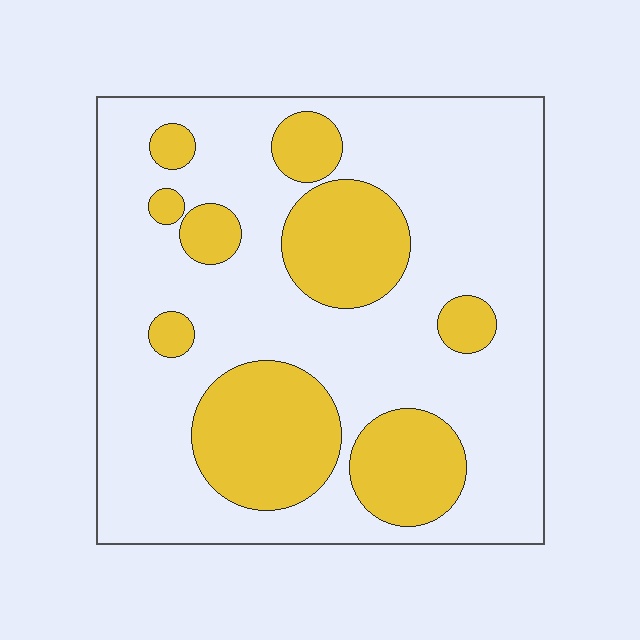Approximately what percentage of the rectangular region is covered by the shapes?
Approximately 30%.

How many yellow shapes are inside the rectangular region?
9.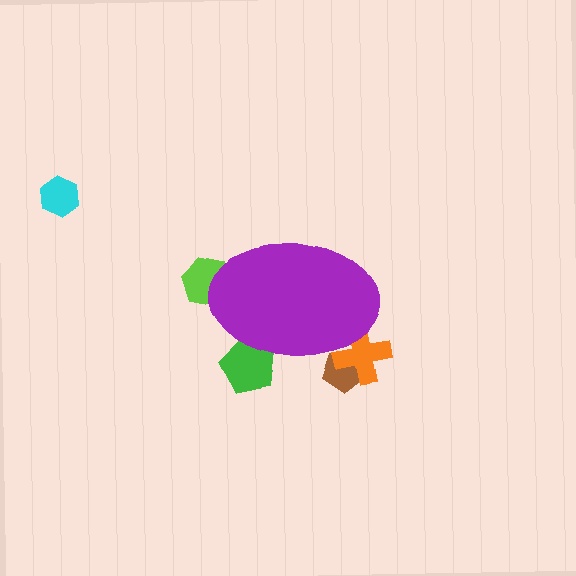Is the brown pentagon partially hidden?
Yes, the brown pentagon is partially hidden behind the purple ellipse.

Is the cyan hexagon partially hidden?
No, the cyan hexagon is fully visible.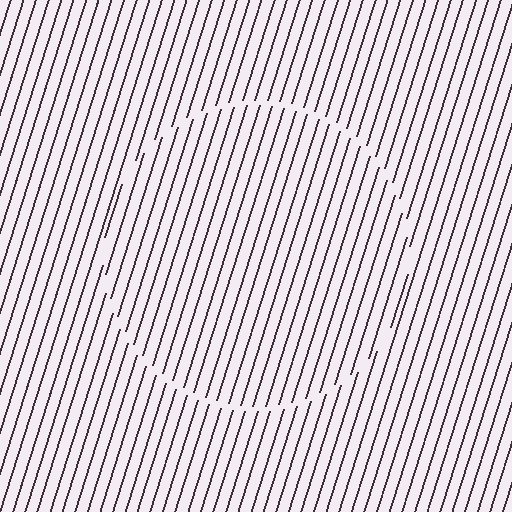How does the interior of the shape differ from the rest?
The interior of the shape contains the same grating, shifted by half a period — the contour is defined by the phase discontinuity where line-ends from the inner and outer gratings abut.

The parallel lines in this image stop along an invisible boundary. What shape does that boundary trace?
An illusory circle. The interior of the shape contains the same grating, shifted by half a period — the contour is defined by the phase discontinuity where line-ends from the inner and outer gratings abut.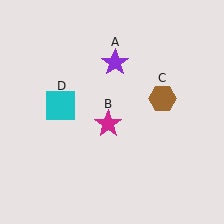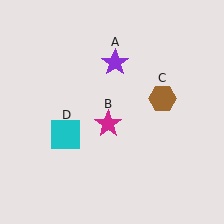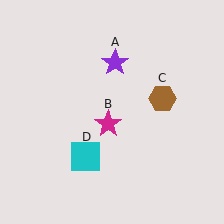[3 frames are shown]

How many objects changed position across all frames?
1 object changed position: cyan square (object D).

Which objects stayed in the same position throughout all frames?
Purple star (object A) and magenta star (object B) and brown hexagon (object C) remained stationary.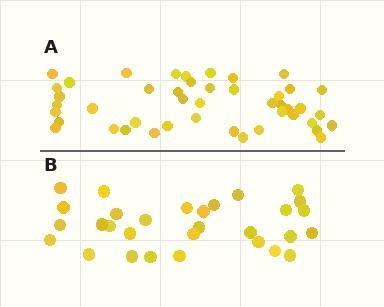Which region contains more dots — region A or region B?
Region A (the top region) has more dots.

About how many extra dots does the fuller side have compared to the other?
Region A has approximately 15 more dots than region B.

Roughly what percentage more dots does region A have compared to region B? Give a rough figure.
About 50% more.